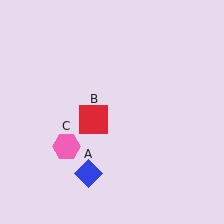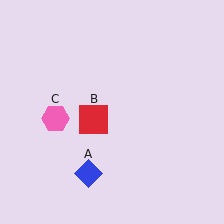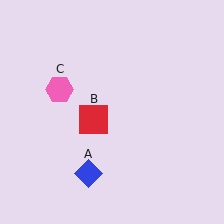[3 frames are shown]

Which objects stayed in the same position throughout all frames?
Blue diamond (object A) and red square (object B) remained stationary.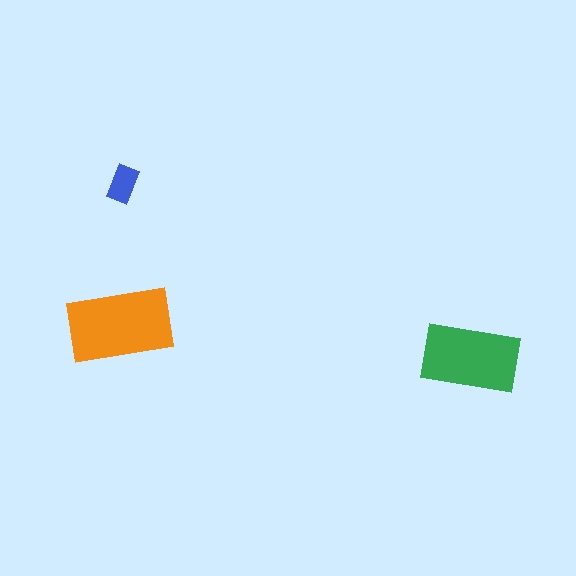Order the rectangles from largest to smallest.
the orange one, the green one, the blue one.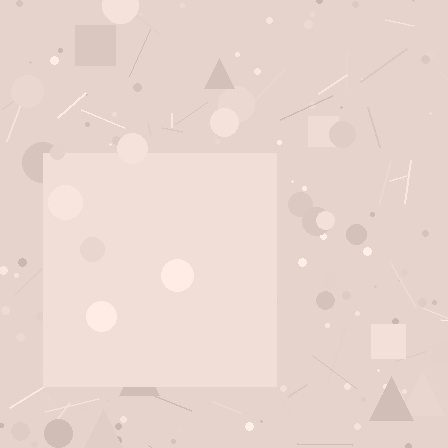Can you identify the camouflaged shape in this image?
The camouflaged shape is a square.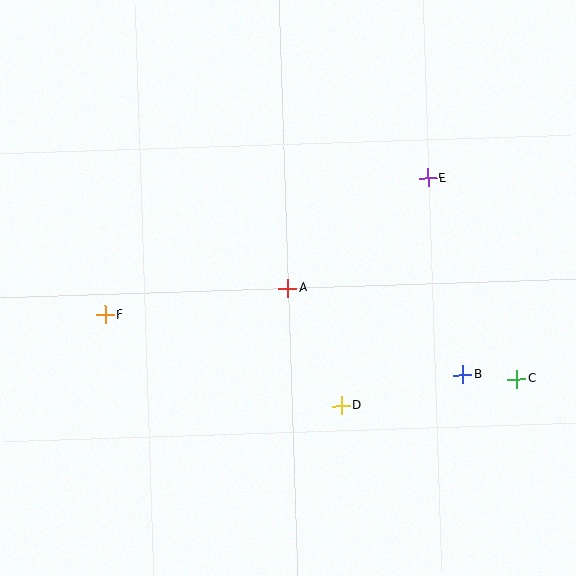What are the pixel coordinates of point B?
Point B is at (462, 375).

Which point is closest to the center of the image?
Point A at (288, 288) is closest to the center.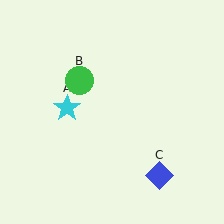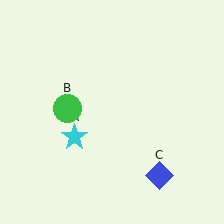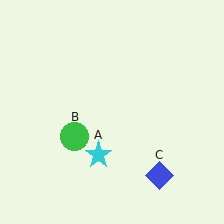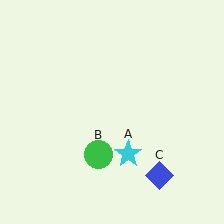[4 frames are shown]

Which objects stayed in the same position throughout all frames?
Blue diamond (object C) remained stationary.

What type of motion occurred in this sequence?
The cyan star (object A), green circle (object B) rotated counterclockwise around the center of the scene.